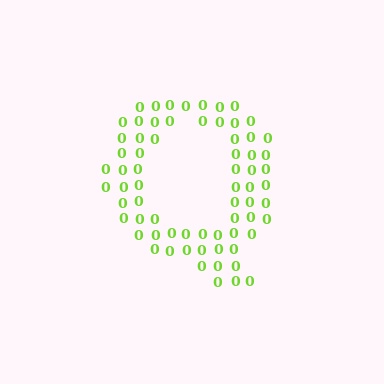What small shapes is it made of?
It is made of small digit 0's.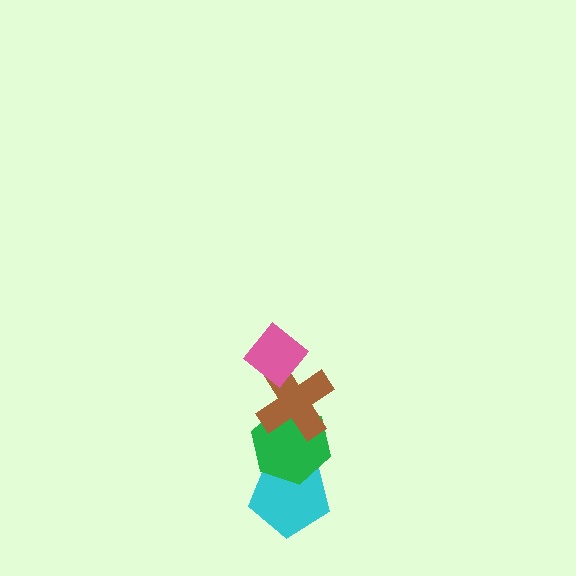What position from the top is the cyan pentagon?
The cyan pentagon is 4th from the top.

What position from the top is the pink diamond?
The pink diamond is 1st from the top.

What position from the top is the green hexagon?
The green hexagon is 3rd from the top.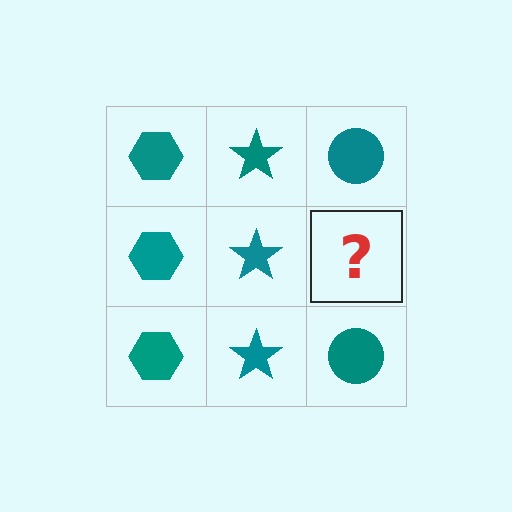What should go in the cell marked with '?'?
The missing cell should contain a teal circle.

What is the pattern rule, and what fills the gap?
The rule is that each column has a consistent shape. The gap should be filled with a teal circle.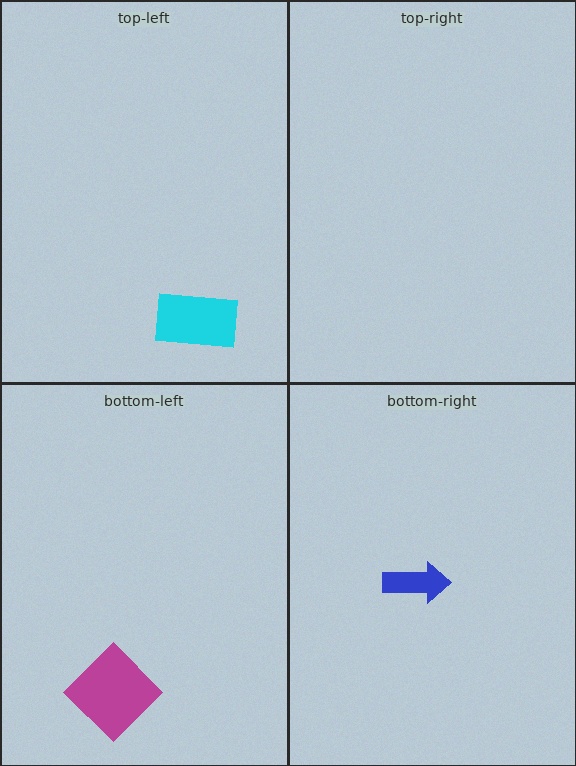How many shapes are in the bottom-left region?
1.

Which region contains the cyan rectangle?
The top-left region.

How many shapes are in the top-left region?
1.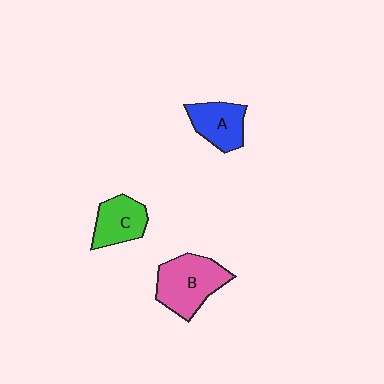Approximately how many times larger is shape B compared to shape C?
Approximately 1.5 times.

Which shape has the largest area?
Shape B (pink).